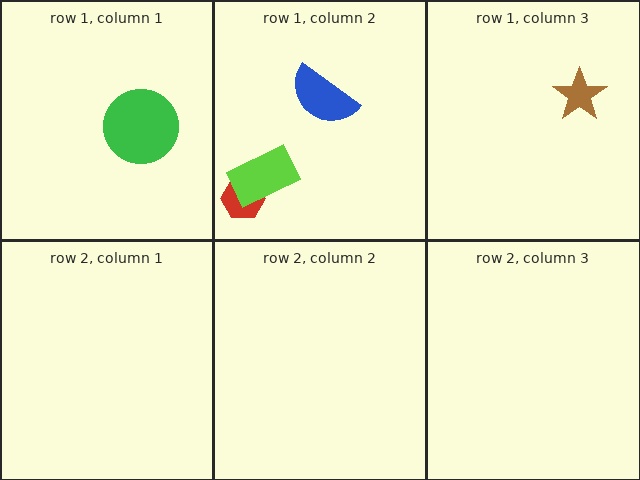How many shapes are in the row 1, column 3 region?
1.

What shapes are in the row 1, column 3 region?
The brown star.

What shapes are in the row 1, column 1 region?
The green circle.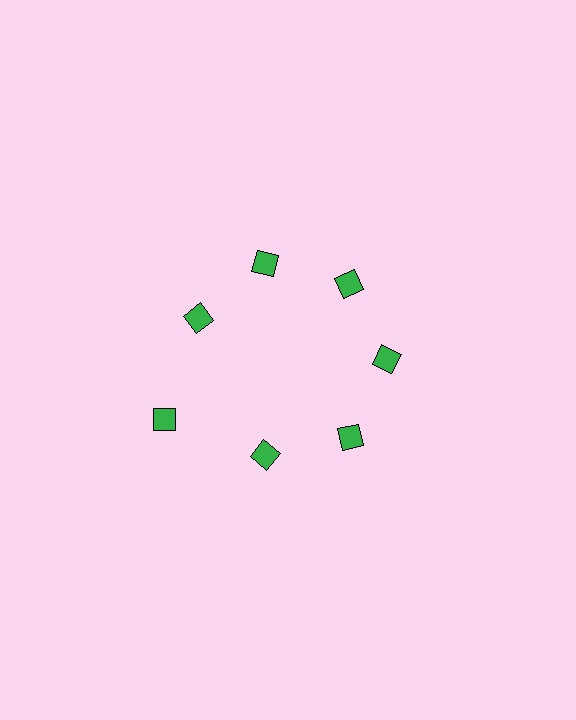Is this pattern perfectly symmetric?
No. The 7 green diamonds are arranged in a ring, but one element near the 8 o'clock position is pushed outward from the center, breaking the 7-fold rotational symmetry.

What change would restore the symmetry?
The symmetry would be restored by moving it inward, back onto the ring so that all 7 diamonds sit at equal angles and equal distance from the center.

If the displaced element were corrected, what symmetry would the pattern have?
It would have 7-fold rotational symmetry — the pattern would map onto itself every 51 degrees.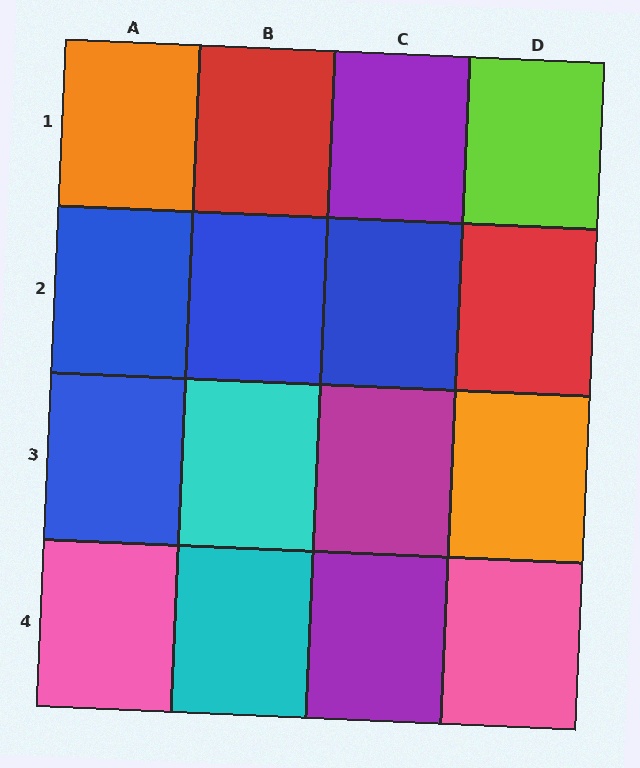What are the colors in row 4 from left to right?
Pink, cyan, purple, pink.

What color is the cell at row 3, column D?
Orange.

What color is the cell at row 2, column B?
Blue.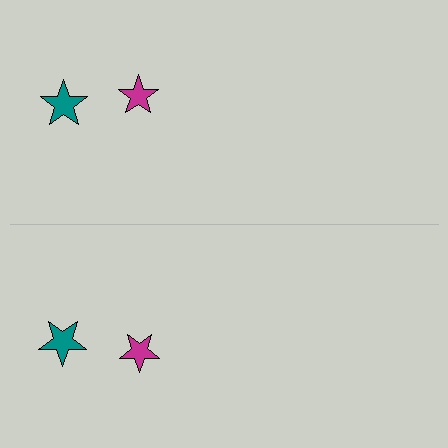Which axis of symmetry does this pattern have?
The pattern has a horizontal axis of symmetry running through the center of the image.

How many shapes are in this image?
There are 4 shapes in this image.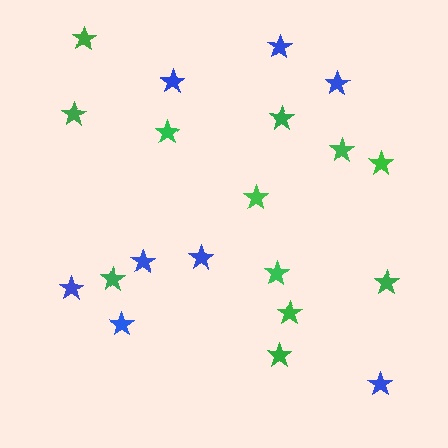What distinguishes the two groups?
There are 2 groups: one group of blue stars (8) and one group of green stars (12).